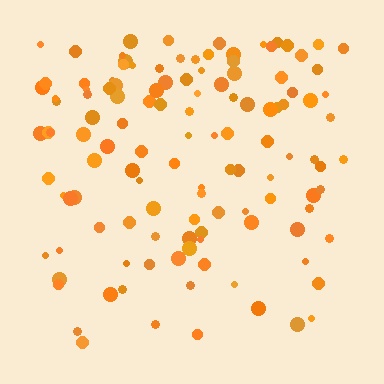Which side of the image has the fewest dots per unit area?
The bottom.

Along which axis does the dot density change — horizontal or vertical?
Vertical.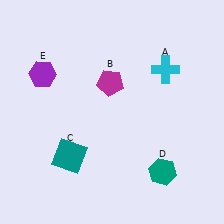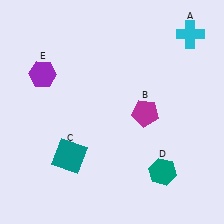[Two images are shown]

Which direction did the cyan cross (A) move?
The cyan cross (A) moved up.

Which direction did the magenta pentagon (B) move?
The magenta pentagon (B) moved right.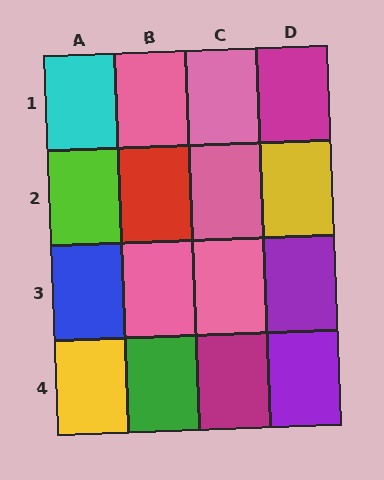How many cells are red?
1 cell is red.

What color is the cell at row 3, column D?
Purple.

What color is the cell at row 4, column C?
Magenta.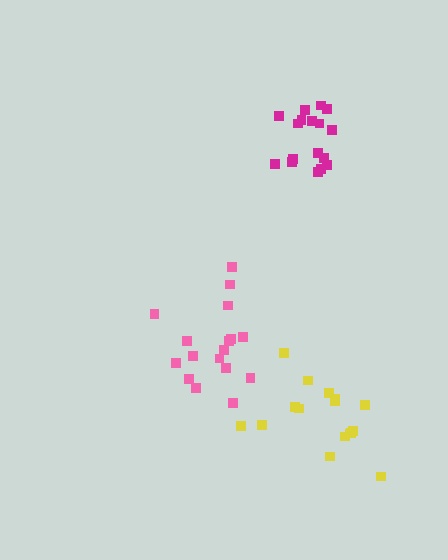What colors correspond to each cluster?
The clusters are colored: pink, yellow, magenta.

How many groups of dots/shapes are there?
There are 3 groups.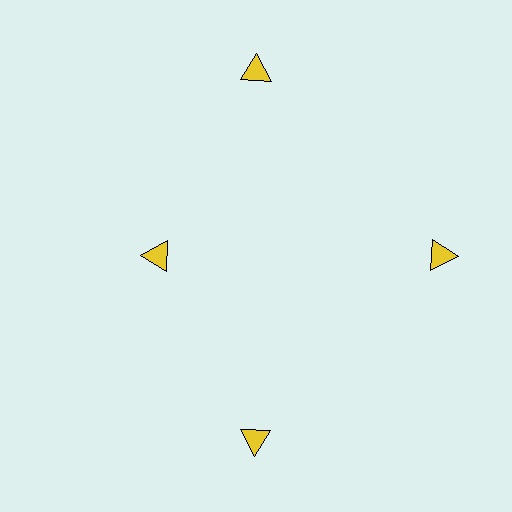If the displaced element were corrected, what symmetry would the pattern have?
It would have 4-fold rotational symmetry — the pattern would map onto itself every 90 degrees.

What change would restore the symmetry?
The symmetry would be restored by moving it outward, back onto the ring so that all 4 triangles sit at equal angles and equal distance from the center.